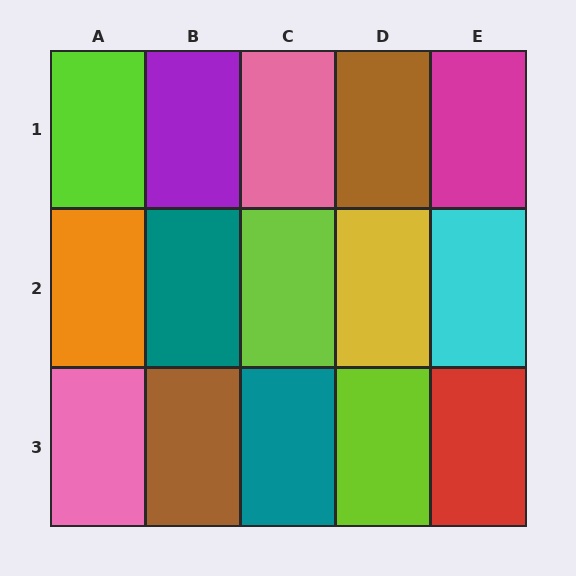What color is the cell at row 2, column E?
Cyan.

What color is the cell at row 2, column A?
Orange.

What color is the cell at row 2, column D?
Yellow.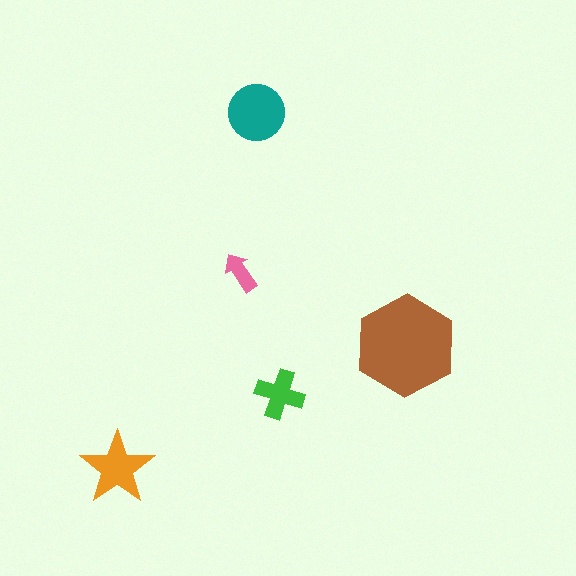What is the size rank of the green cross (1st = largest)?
4th.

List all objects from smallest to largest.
The pink arrow, the green cross, the orange star, the teal circle, the brown hexagon.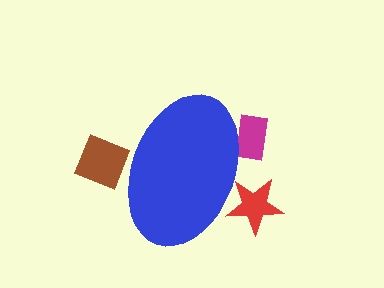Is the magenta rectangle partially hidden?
Yes, the magenta rectangle is partially hidden behind the blue ellipse.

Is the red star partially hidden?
Yes, the red star is partially hidden behind the blue ellipse.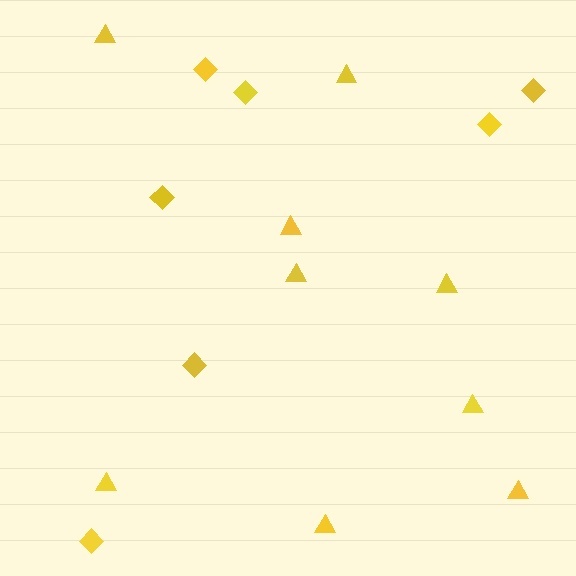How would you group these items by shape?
There are 2 groups: one group of triangles (9) and one group of diamonds (7).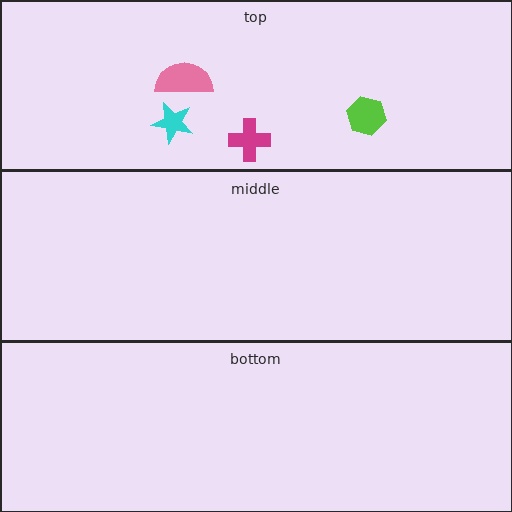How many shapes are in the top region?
4.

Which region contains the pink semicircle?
The top region.